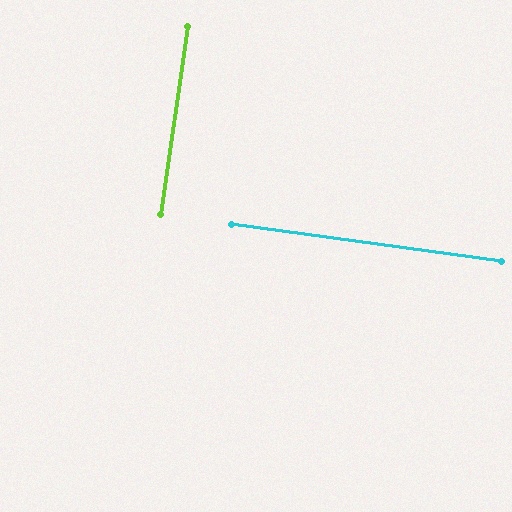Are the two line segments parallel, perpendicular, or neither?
Perpendicular — they meet at approximately 90°.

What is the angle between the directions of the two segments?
Approximately 90 degrees.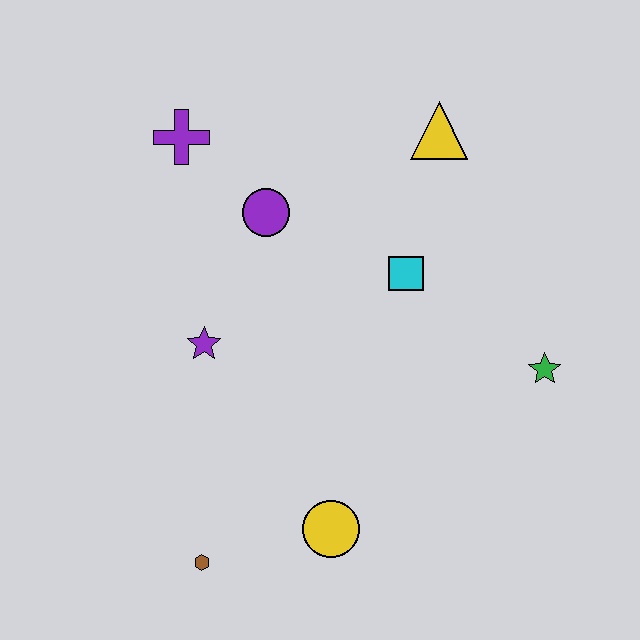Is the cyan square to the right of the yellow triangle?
No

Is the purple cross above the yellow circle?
Yes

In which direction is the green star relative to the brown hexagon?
The green star is to the right of the brown hexagon.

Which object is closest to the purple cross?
The purple circle is closest to the purple cross.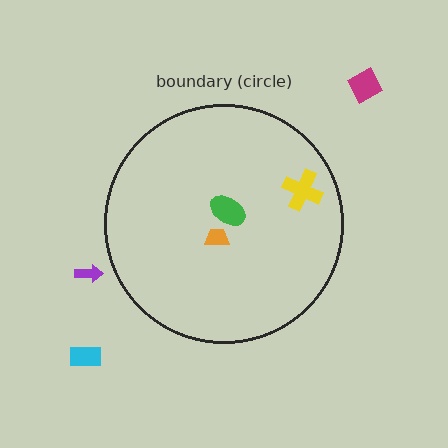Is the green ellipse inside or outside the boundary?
Inside.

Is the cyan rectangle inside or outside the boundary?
Outside.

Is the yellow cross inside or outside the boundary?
Inside.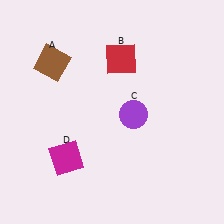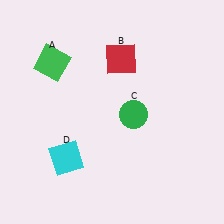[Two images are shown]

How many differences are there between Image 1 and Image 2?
There are 3 differences between the two images.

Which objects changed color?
A changed from brown to green. C changed from purple to green. D changed from magenta to cyan.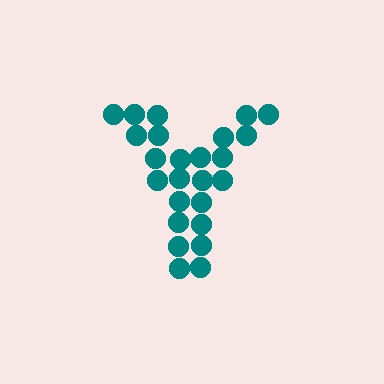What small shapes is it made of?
It is made of small circles.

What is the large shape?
The large shape is the letter Y.